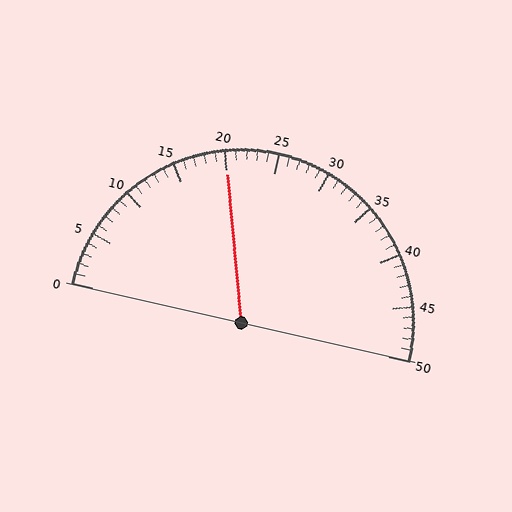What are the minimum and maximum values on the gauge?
The gauge ranges from 0 to 50.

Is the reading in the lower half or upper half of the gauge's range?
The reading is in the lower half of the range (0 to 50).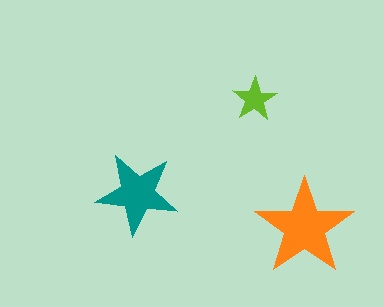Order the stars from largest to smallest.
the orange one, the teal one, the lime one.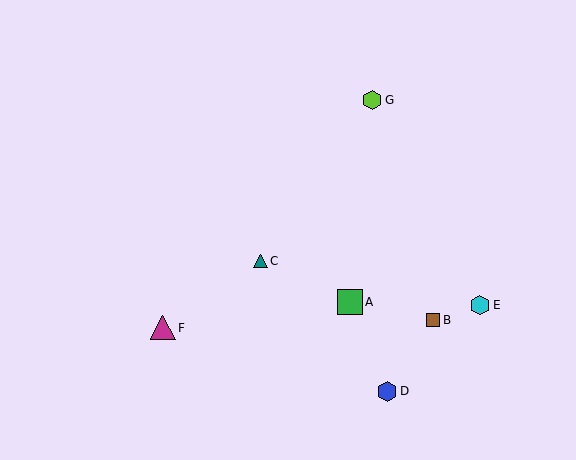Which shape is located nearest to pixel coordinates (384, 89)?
The lime hexagon (labeled G) at (372, 100) is nearest to that location.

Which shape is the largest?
The magenta triangle (labeled F) is the largest.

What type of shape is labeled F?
Shape F is a magenta triangle.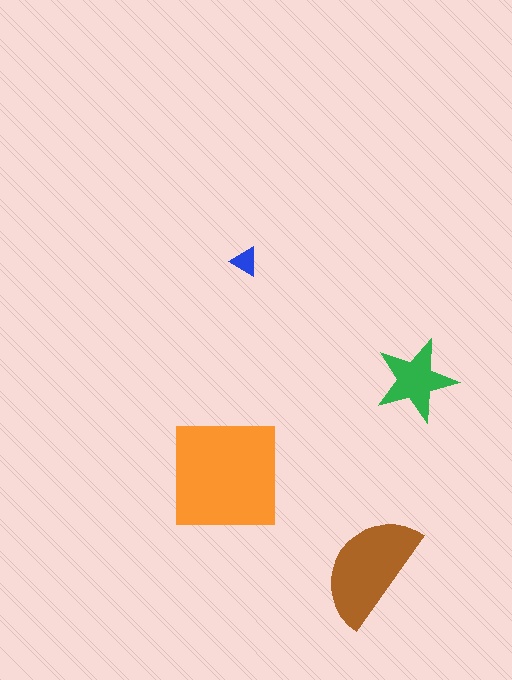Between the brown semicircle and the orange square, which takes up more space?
The orange square.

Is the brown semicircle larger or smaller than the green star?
Larger.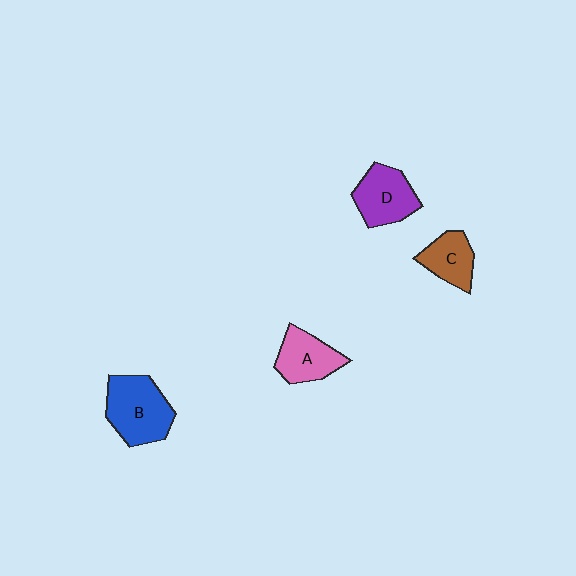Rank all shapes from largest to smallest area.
From largest to smallest: B (blue), D (purple), A (pink), C (brown).